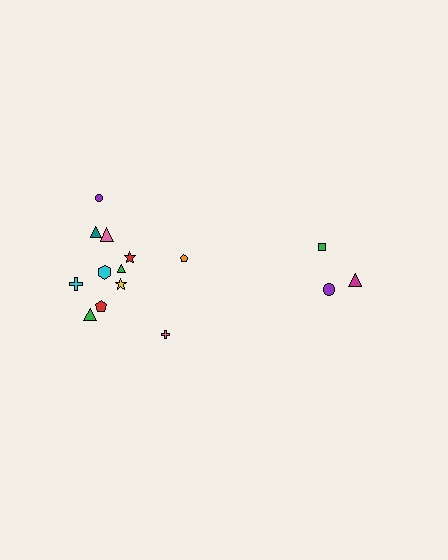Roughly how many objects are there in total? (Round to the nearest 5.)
Roughly 15 objects in total.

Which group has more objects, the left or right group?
The left group.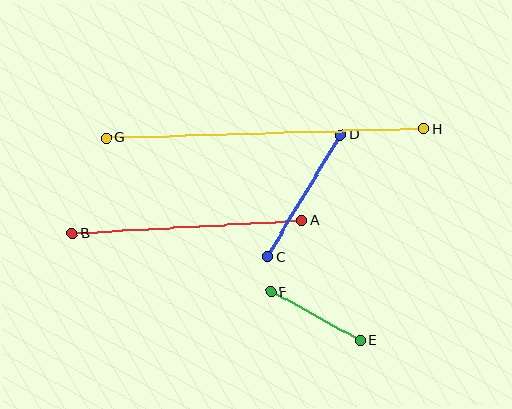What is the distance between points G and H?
The distance is approximately 318 pixels.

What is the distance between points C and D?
The distance is approximately 142 pixels.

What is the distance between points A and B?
The distance is approximately 230 pixels.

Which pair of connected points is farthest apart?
Points G and H are farthest apart.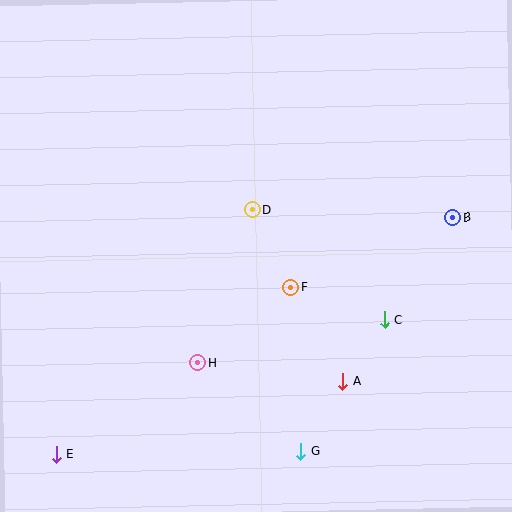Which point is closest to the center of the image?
Point D at (252, 210) is closest to the center.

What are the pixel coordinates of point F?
Point F is at (290, 288).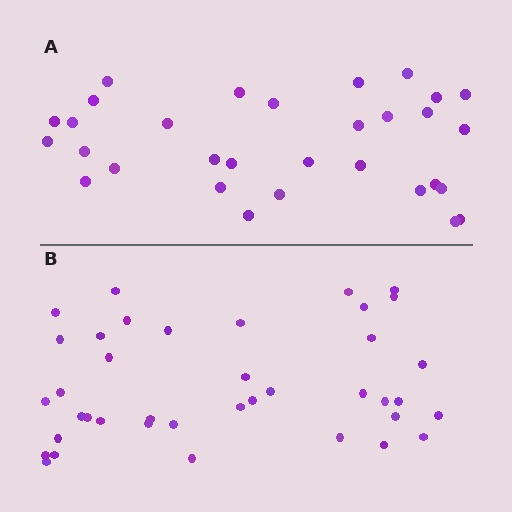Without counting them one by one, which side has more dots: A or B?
Region B (the bottom region) has more dots.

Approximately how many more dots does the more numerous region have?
Region B has roughly 8 or so more dots than region A.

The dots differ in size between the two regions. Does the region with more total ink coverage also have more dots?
No. Region A has more total ink coverage because its dots are larger, but region B actually contains more individual dots. Total area can be misleading — the number of items is what matters here.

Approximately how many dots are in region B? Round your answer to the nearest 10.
About 40 dots. (The exact count is 39, which rounds to 40.)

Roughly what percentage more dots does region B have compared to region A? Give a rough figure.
About 25% more.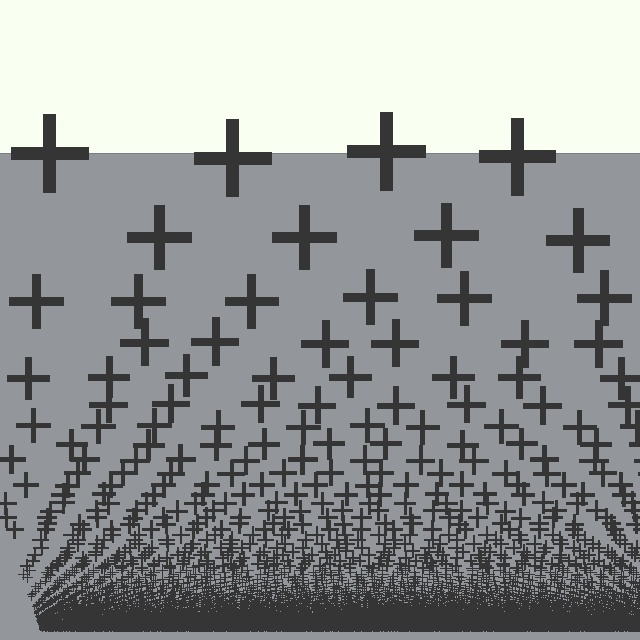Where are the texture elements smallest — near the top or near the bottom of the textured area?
Near the bottom.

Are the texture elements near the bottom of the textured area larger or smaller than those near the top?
Smaller. The gradient is inverted — elements near the bottom are smaller and denser.